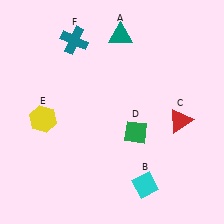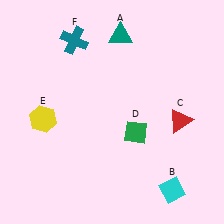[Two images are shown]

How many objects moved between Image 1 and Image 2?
1 object moved between the two images.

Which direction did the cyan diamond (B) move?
The cyan diamond (B) moved right.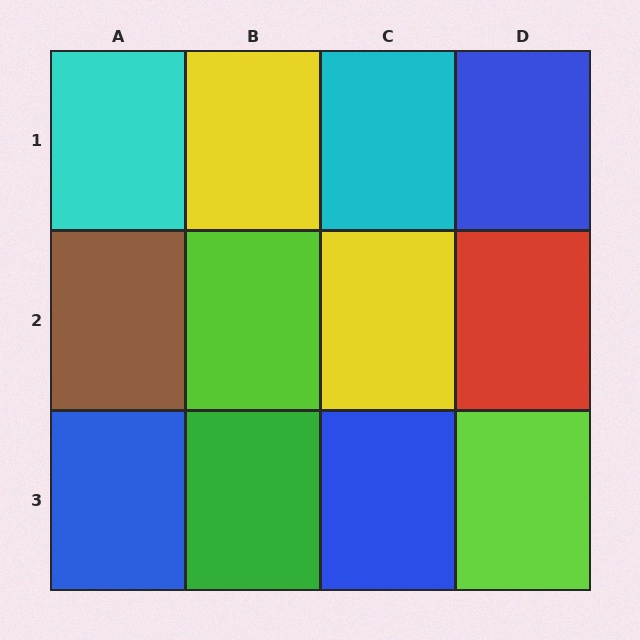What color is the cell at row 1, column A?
Cyan.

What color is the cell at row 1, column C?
Cyan.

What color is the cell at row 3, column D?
Lime.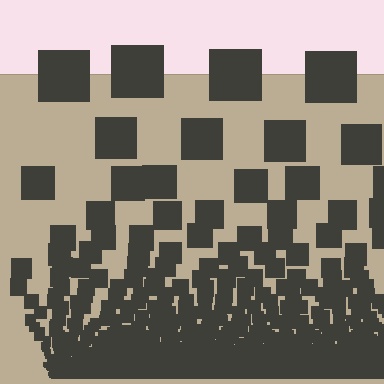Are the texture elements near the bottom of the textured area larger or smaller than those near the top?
Smaller. The gradient is inverted — elements near the bottom are smaller and denser.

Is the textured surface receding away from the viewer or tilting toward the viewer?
The surface appears to tilt toward the viewer. Texture elements get larger and sparser toward the top.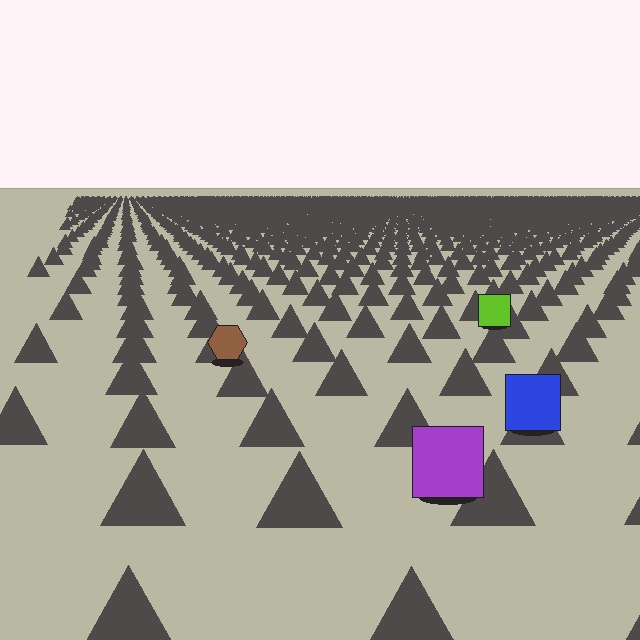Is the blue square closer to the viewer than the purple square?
No. The purple square is closer — you can tell from the texture gradient: the ground texture is coarser near it.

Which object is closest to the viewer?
The purple square is closest. The texture marks near it are larger and more spread out.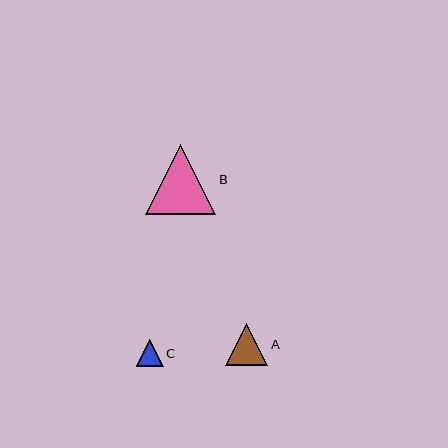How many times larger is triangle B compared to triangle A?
Triangle B is approximately 1.7 times the size of triangle A.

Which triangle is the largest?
Triangle B is the largest with a size of approximately 70 pixels.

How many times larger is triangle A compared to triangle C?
Triangle A is approximately 1.6 times the size of triangle C.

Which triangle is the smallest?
Triangle C is the smallest with a size of approximately 27 pixels.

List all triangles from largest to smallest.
From largest to smallest: B, A, C.